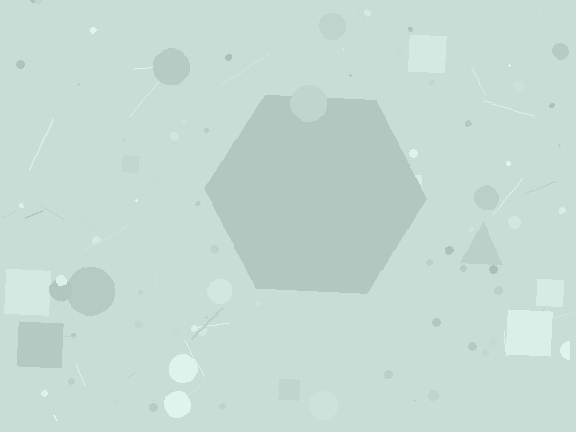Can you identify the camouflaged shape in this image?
The camouflaged shape is a hexagon.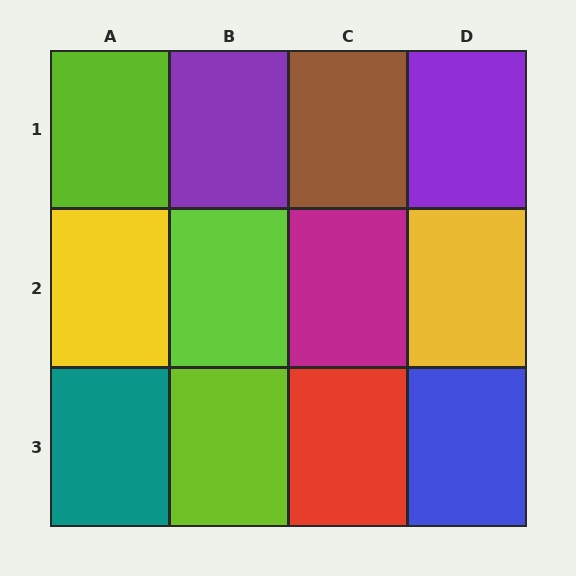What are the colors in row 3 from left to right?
Teal, lime, red, blue.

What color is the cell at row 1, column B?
Purple.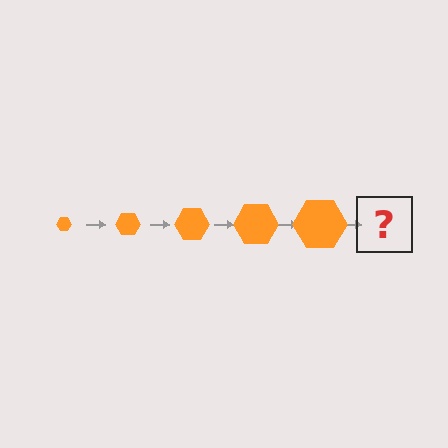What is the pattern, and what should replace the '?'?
The pattern is that the hexagon gets progressively larger each step. The '?' should be an orange hexagon, larger than the previous one.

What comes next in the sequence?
The next element should be an orange hexagon, larger than the previous one.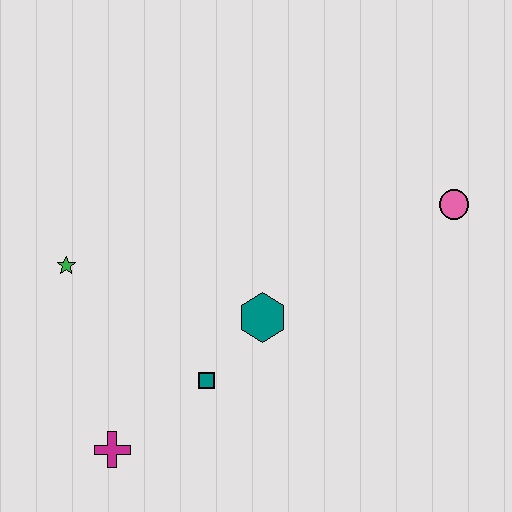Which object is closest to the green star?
The teal square is closest to the green star.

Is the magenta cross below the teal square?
Yes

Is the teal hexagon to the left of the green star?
No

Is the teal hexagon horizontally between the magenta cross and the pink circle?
Yes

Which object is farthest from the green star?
The pink circle is farthest from the green star.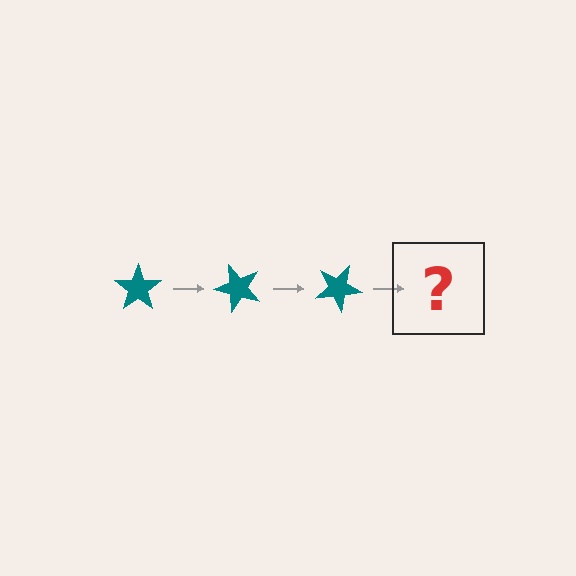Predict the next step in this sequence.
The next step is a teal star rotated 150 degrees.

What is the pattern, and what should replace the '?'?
The pattern is that the star rotates 50 degrees each step. The '?' should be a teal star rotated 150 degrees.